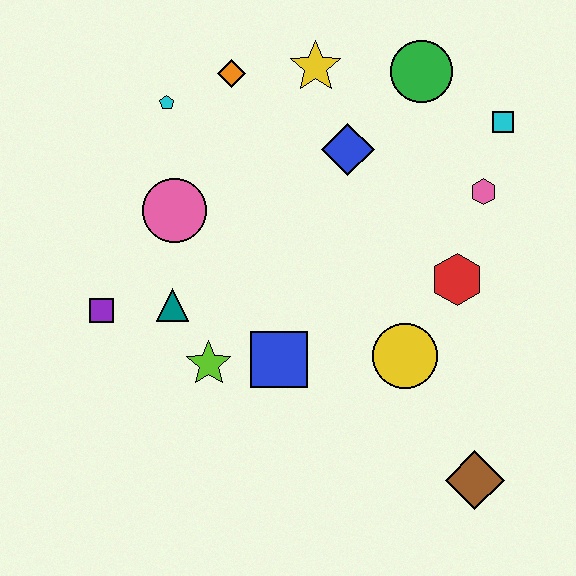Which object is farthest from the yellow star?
The brown diamond is farthest from the yellow star.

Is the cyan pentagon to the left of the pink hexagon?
Yes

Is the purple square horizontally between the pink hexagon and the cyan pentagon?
No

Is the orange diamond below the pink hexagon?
No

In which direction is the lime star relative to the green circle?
The lime star is below the green circle.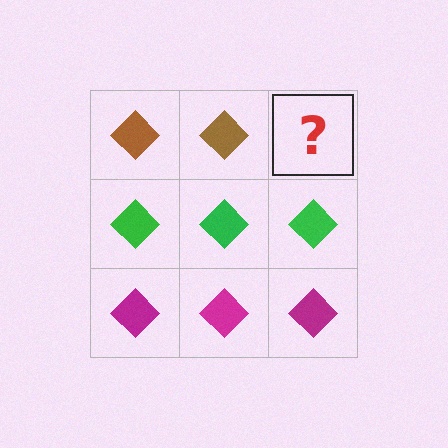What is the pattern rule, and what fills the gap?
The rule is that each row has a consistent color. The gap should be filled with a brown diamond.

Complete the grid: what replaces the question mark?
The question mark should be replaced with a brown diamond.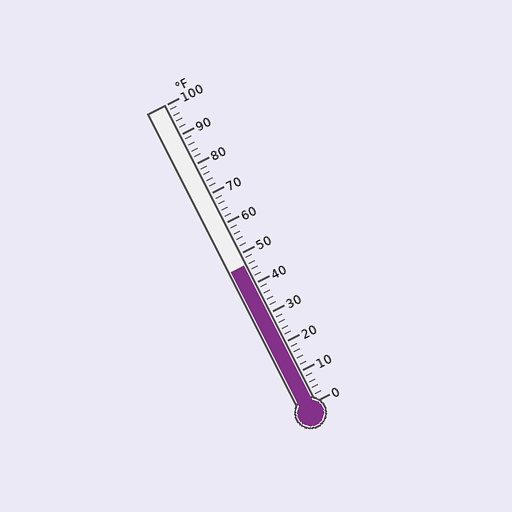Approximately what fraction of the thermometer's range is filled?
The thermometer is filled to approximately 45% of its range.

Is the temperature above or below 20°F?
The temperature is above 20°F.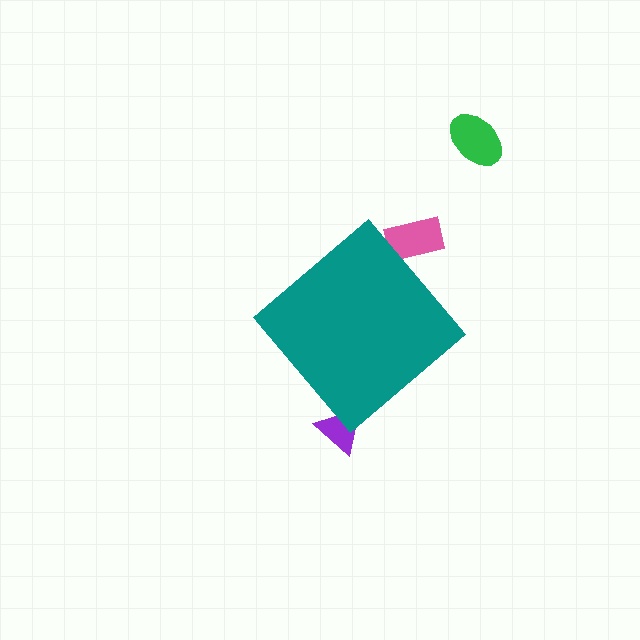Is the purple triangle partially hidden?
Yes, the purple triangle is partially hidden behind the teal diamond.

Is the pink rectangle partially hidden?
Yes, the pink rectangle is partially hidden behind the teal diamond.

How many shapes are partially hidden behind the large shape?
2 shapes are partially hidden.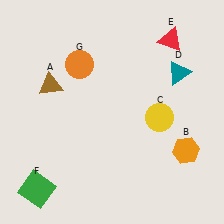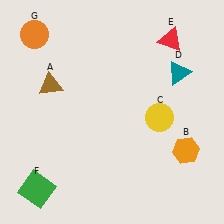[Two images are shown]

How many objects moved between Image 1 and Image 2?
1 object moved between the two images.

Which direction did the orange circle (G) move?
The orange circle (G) moved left.